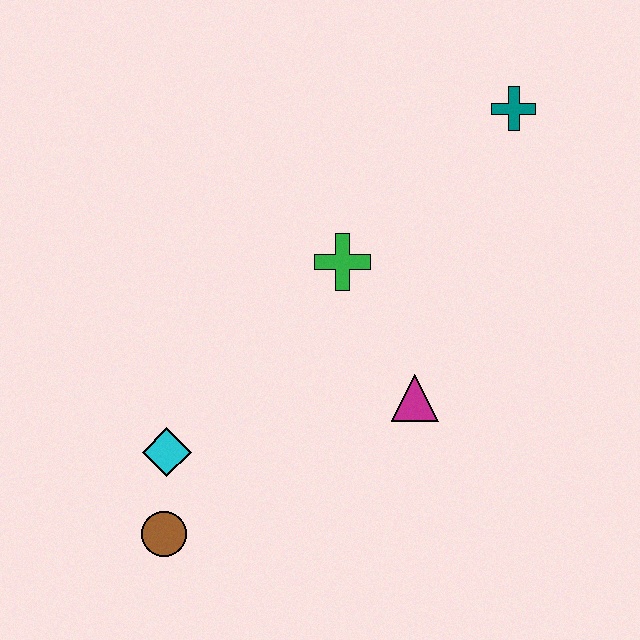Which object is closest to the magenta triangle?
The green cross is closest to the magenta triangle.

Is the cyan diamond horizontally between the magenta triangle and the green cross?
No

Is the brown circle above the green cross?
No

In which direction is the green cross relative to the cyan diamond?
The green cross is above the cyan diamond.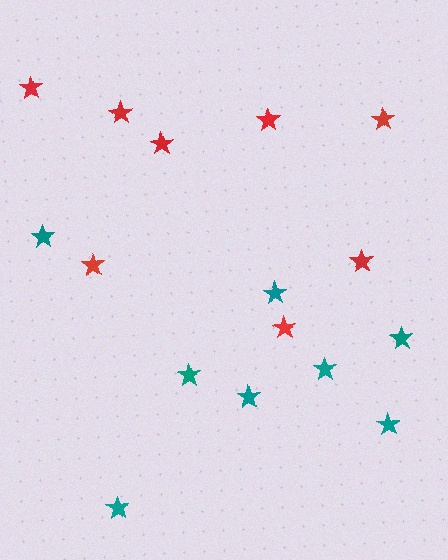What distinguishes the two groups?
There are 2 groups: one group of red stars (8) and one group of teal stars (8).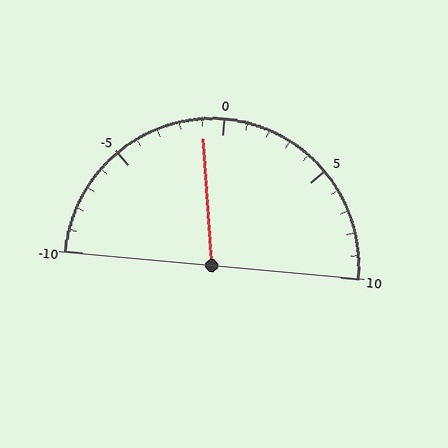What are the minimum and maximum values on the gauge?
The gauge ranges from -10 to 10.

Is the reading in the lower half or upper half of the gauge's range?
The reading is in the lower half of the range (-10 to 10).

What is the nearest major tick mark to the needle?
The nearest major tick mark is 0.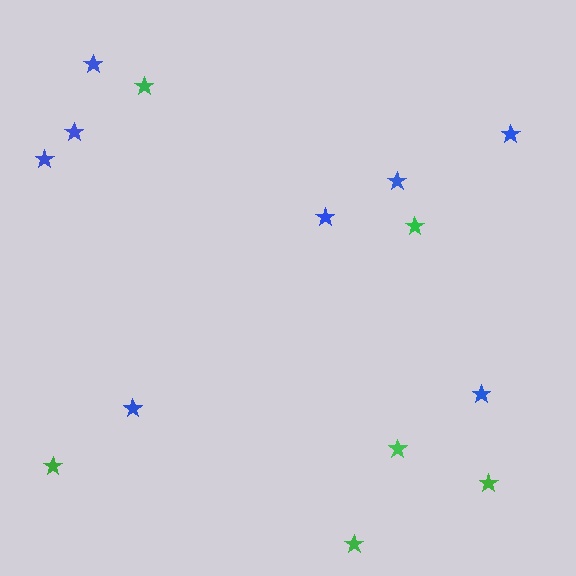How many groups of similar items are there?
There are 2 groups: one group of green stars (6) and one group of blue stars (8).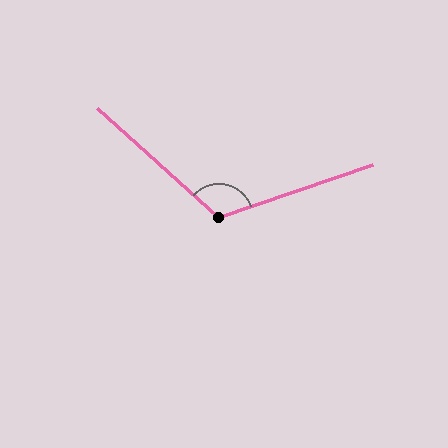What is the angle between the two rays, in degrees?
Approximately 119 degrees.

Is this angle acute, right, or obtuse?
It is obtuse.